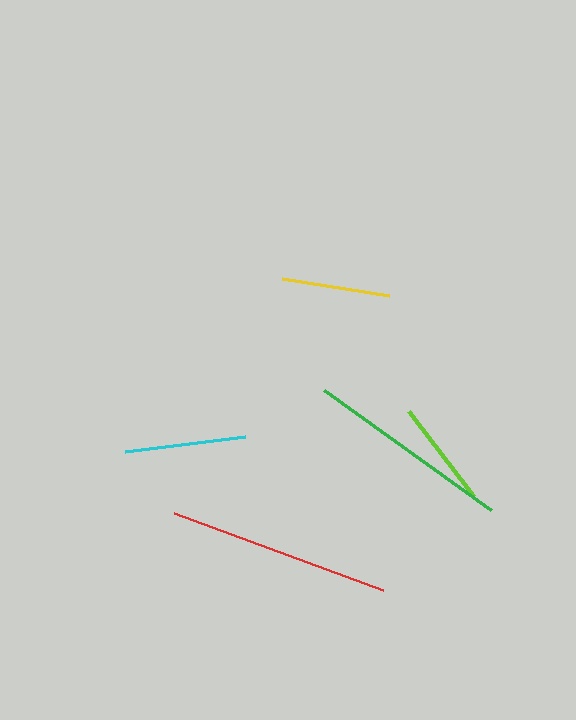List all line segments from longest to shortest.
From longest to shortest: red, green, cyan, yellow, lime.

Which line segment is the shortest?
The lime line is the shortest at approximately 107 pixels.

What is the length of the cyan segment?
The cyan segment is approximately 121 pixels long.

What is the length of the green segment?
The green segment is approximately 205 pixels long.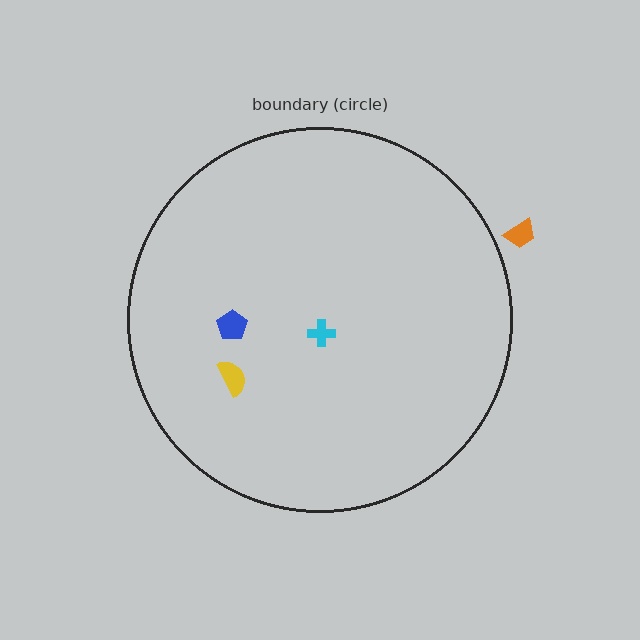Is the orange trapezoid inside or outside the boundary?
Outside.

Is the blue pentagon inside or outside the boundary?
Inside.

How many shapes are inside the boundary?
3 inside, 1 outside.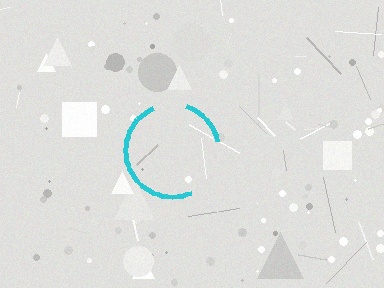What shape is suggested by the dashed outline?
The dashed outline suggests a circle.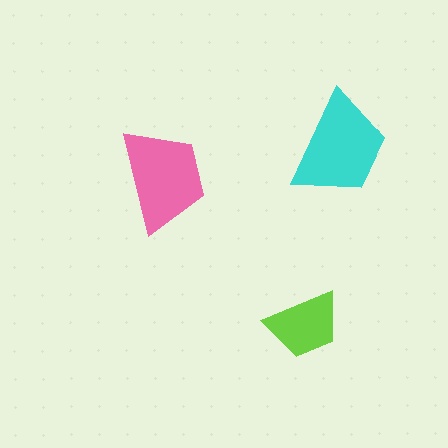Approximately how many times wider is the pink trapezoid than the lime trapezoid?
About 1.5 times wider.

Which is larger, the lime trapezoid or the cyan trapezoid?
The cyan one.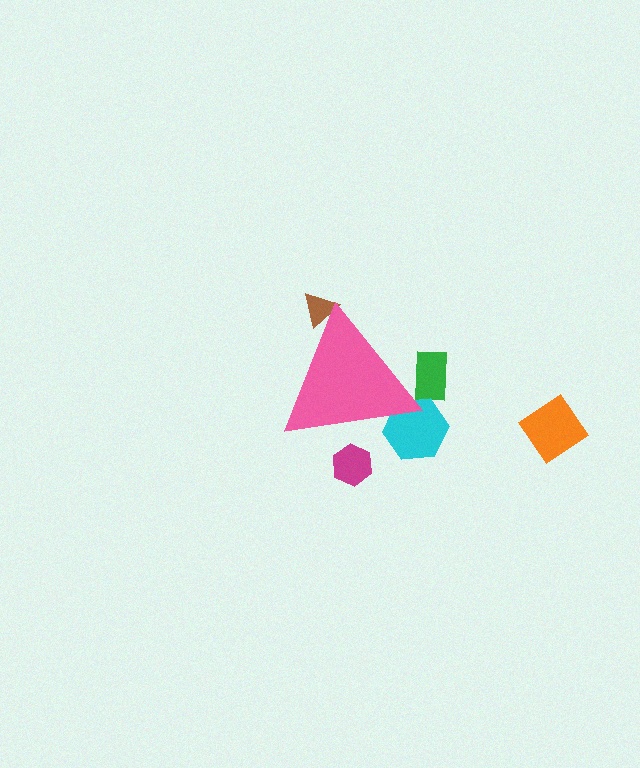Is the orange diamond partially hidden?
No, the orange diamond is fully visible.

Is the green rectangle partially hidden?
Yes, the green rectangle is partially hidden behind the pink triangle.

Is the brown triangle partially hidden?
Yes, the brown triangle is partially hidden behind the pink triangle.